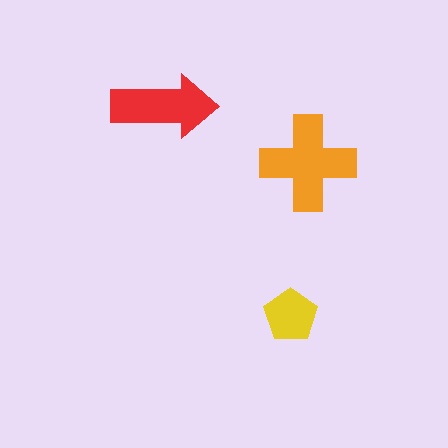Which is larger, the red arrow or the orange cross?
The orange cross.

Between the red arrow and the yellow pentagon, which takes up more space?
The red arrow.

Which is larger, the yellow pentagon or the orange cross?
The orange cross.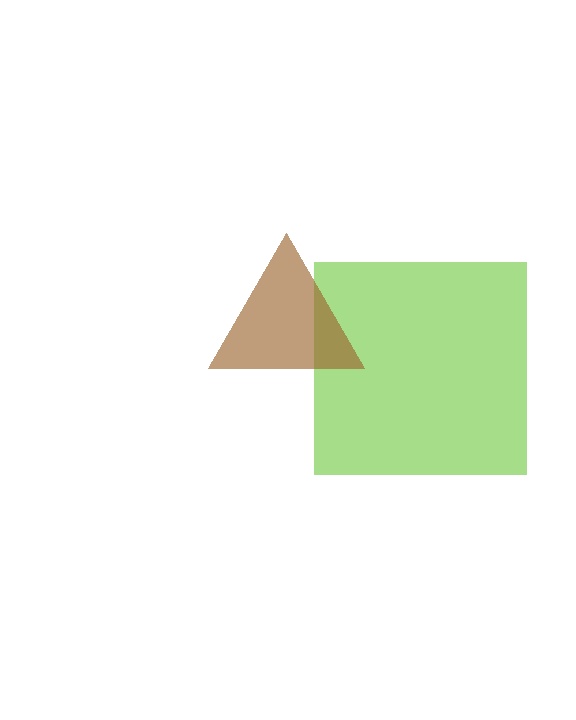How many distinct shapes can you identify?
There are 2 distinct shapes: a lime square, a brown triangle.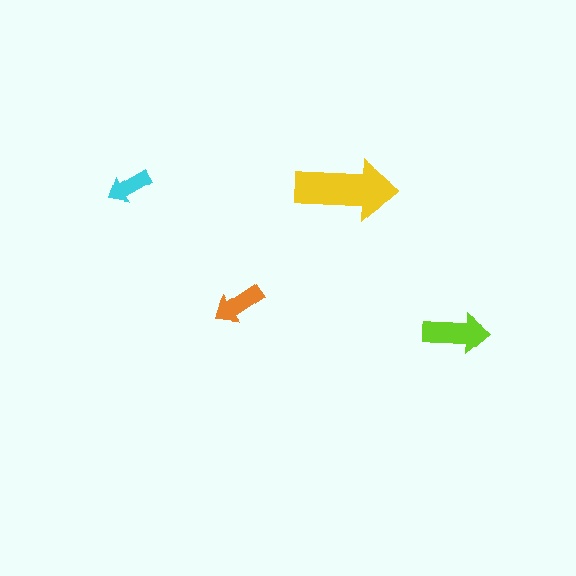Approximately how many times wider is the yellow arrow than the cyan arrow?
About 2.5 times wider.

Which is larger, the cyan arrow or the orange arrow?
The orange one.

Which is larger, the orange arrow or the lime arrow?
The lime one.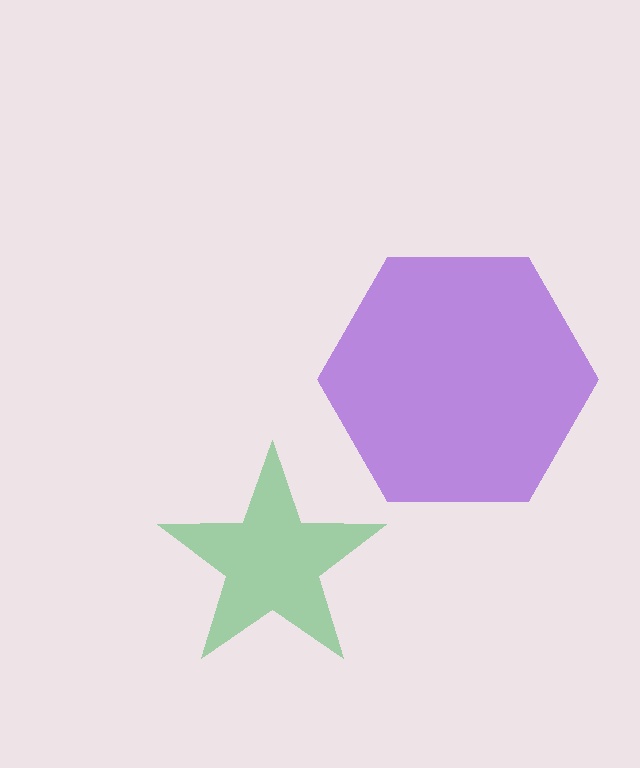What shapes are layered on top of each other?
The layered shapes are: a purple hexagon, a green star.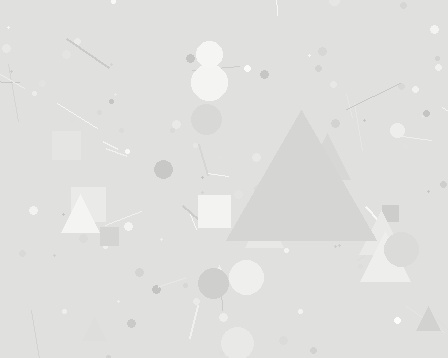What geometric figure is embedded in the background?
A triangle is embedded in the background.